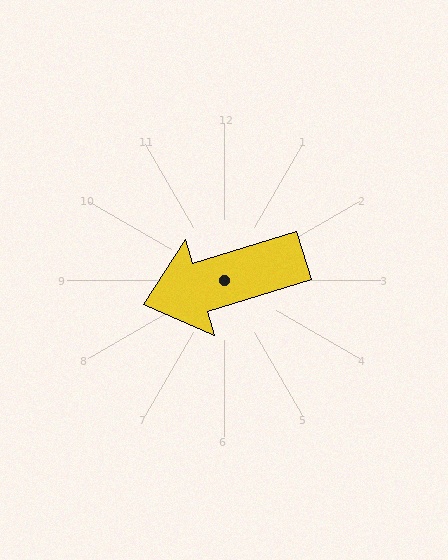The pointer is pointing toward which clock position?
Roughly 8 o'clock.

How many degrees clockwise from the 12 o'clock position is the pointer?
Approximately 253 degrees.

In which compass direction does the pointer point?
West.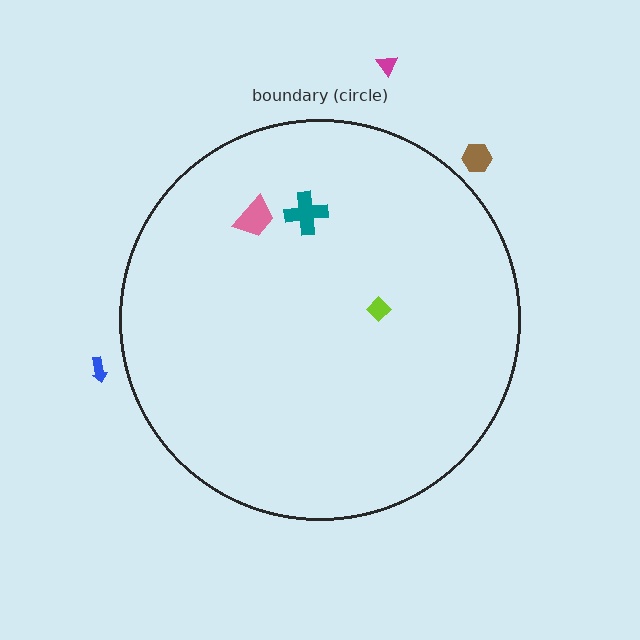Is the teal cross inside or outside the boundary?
Inside.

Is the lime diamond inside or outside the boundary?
Inside.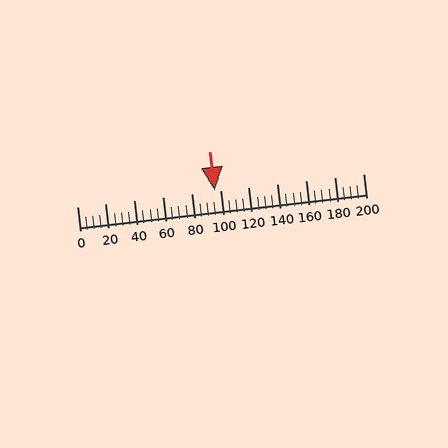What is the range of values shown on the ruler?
The ruler shows values from 0 to 200.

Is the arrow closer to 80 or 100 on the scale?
The arrow is closer to 100.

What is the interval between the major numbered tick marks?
The major tick marks are spaced 20 units apart.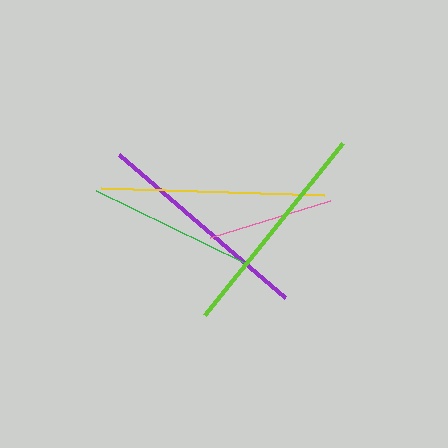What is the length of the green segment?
The green segment is approximately 165 pixels long.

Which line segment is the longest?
The yellow line is the longest at approximately 223 pixels.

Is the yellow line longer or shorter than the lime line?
The yellow line is longer than the lime line.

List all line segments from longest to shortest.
From longest to shortest: yellow, lime, purple, green, pink.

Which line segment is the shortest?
The pink line is the shortest at approximately 126 pixels.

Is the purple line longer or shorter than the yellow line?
The yellow line is longer than the purple line.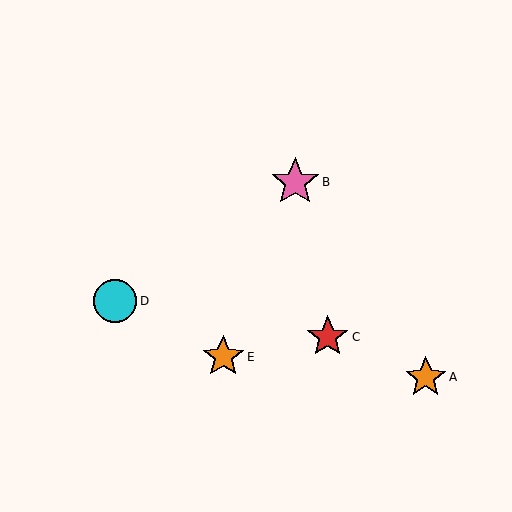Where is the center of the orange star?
The center of the orange star is at (426, 377).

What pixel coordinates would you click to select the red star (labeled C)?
Click at (328, 337) to select the red star C.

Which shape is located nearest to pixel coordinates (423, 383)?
The orange star (labeled A) at (426, 377) is nearest to that location.